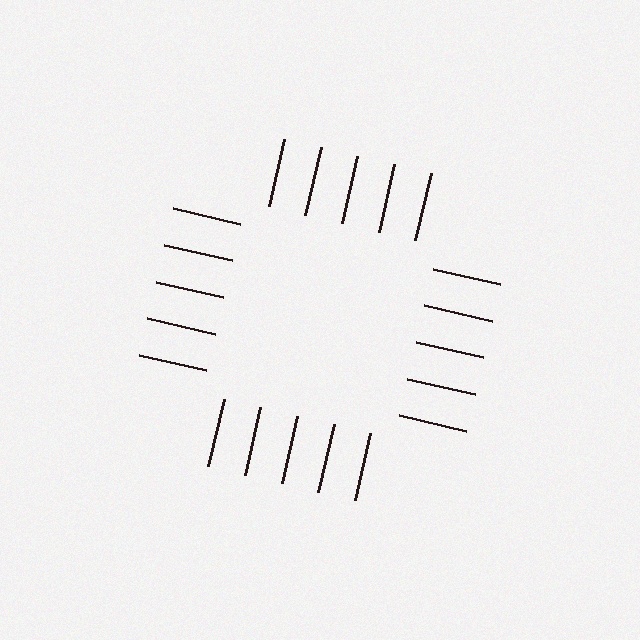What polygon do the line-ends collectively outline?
An illusory square — the line segments terminate on its edges but no continuous stroke is drawn.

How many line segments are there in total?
20 — 5 along each of the 4 edges.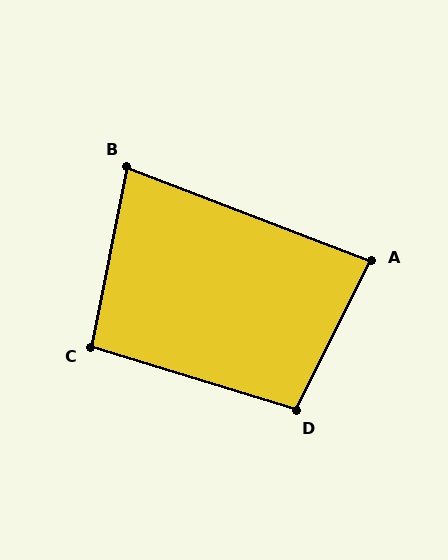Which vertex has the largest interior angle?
D, at approximately 100 degrees.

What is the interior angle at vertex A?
Approximately 84 degrees (acute).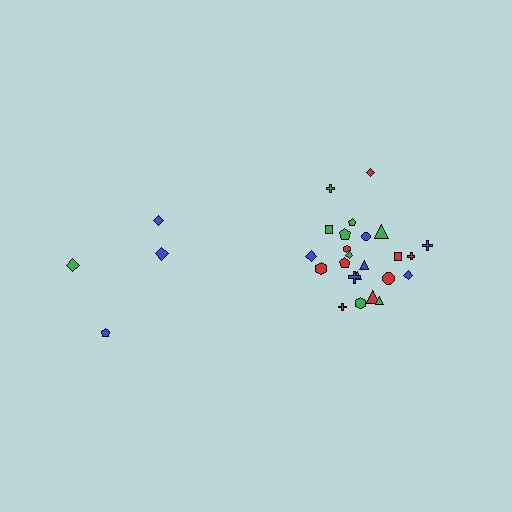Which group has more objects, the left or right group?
The right group.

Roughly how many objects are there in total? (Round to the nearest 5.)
Roughly 30 objects in total.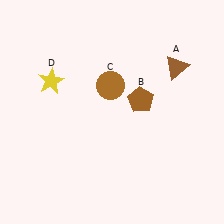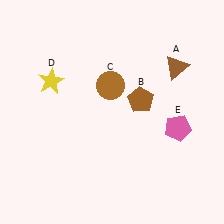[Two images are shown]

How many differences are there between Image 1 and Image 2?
There is 1 difference between the two images.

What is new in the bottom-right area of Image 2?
A pink pentagon (E) was added in the bottom-right area of Image 2.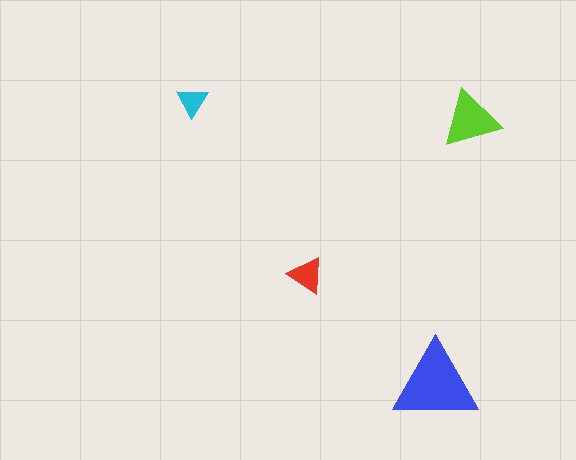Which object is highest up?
The cyan triangle is topmost.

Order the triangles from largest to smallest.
the blue one, the lime one, the red one, the cyan one.